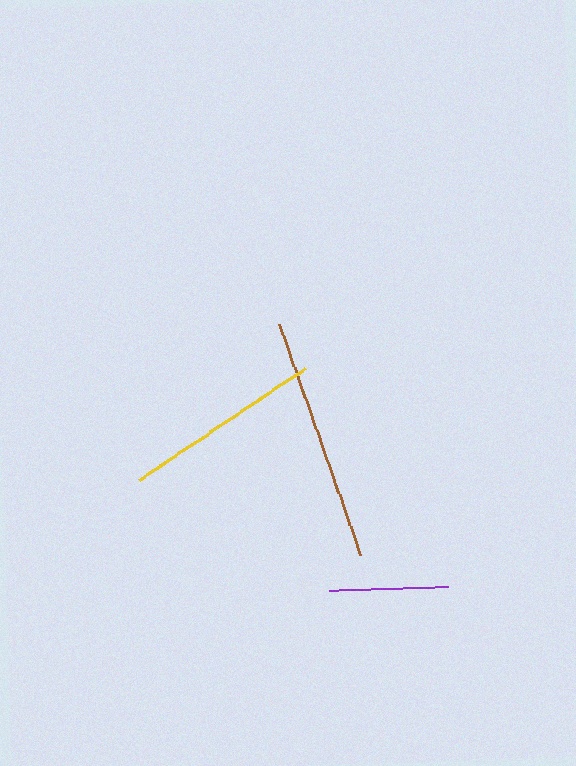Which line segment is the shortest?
The purple line is the shortest at approximately 121 pixels.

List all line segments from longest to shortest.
From longest to shortest: brown, yellow, purple.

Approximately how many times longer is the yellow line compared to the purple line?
The yellow line is approximately 1.7 times the length of the purple line.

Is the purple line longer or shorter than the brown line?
The brown line is longer than the purple line.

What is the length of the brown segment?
The brown segment is approximately 245 pixels long.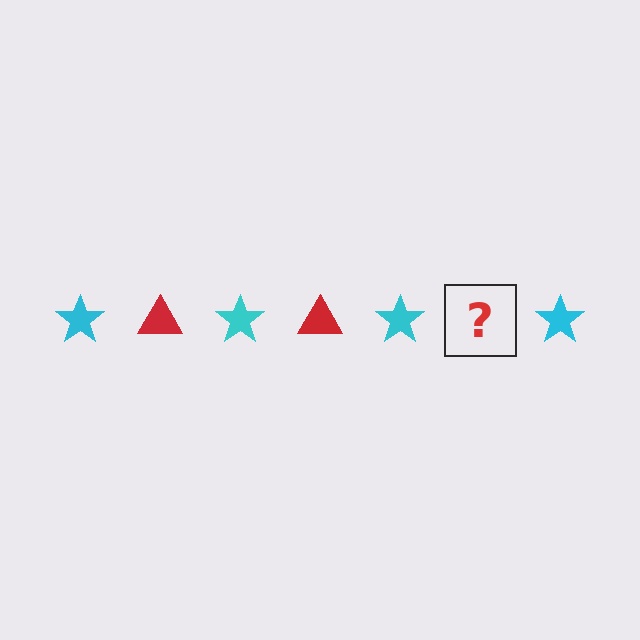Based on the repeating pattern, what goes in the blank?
The blank should be a red triangle.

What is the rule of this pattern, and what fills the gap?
The rule is that the pattern alternates between cyan star and red triangle. The gap should be filled with a red triangle.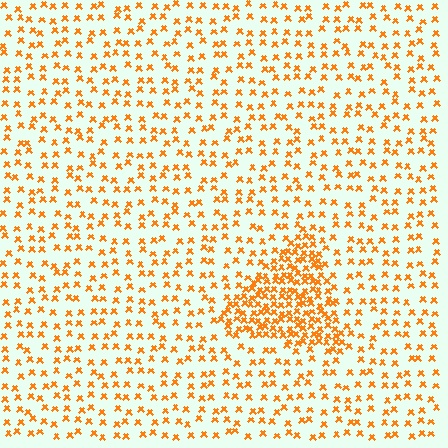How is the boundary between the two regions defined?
The boundary is defined by a change in element density (approximately 2.6x ratio). All elements are the same color, size, and shape.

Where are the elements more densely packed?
The elements are more densely packed inside the triangle boundary.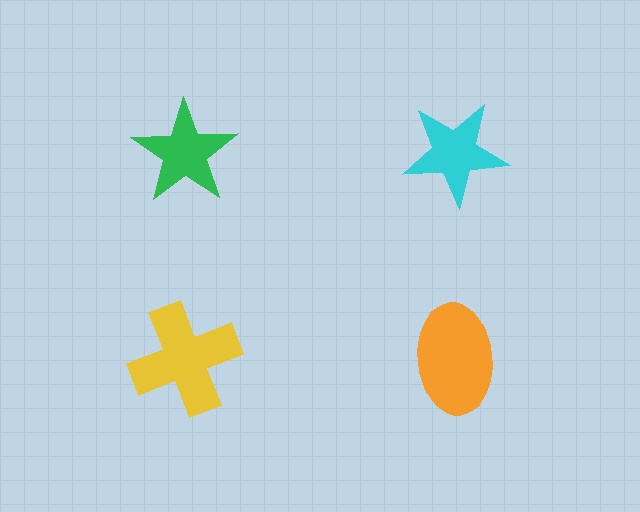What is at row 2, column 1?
A yellow cross.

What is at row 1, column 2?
A cyan star.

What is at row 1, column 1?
A green star.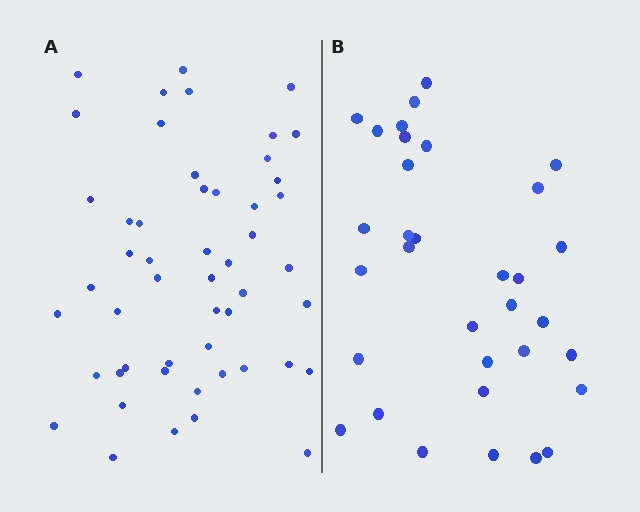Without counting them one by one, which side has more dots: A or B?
Region A (the left region) has more dots.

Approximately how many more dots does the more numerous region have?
Region A has approximately 20 more dots than region B.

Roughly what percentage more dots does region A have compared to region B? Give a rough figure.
About 55% more.